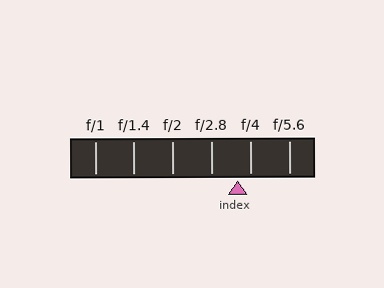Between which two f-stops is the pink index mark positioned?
The index mark is between f/2.8 and f/4.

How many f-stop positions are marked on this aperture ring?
There are 6 f-stop positions marked.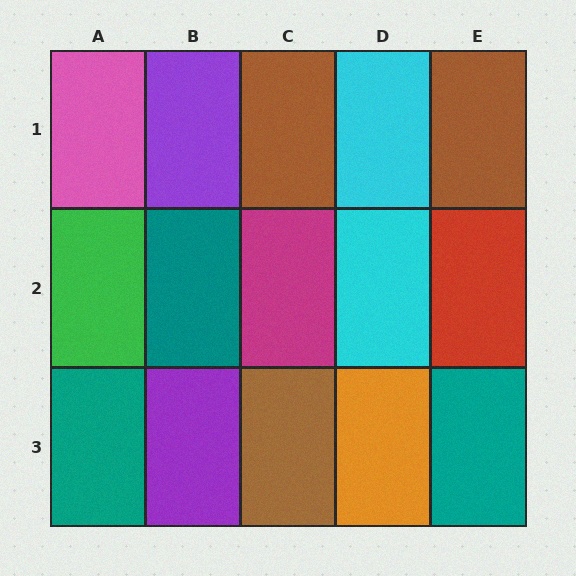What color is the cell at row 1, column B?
Purple.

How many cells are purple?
2 cells are purple.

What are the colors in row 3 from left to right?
Teal, purple, brown, orange, teal.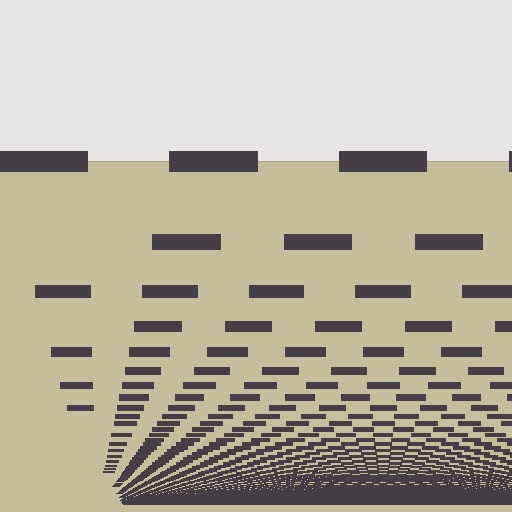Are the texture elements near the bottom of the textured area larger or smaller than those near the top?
Smaller. The gradient is inverted — elements near the bottom are smaller and denser.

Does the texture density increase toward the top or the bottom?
Density increases toward the bottom.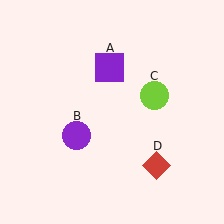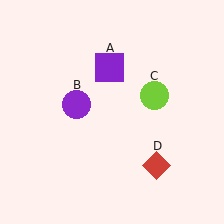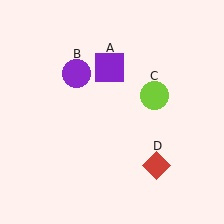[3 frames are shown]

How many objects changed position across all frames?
1 object changed position: purple circle (object B).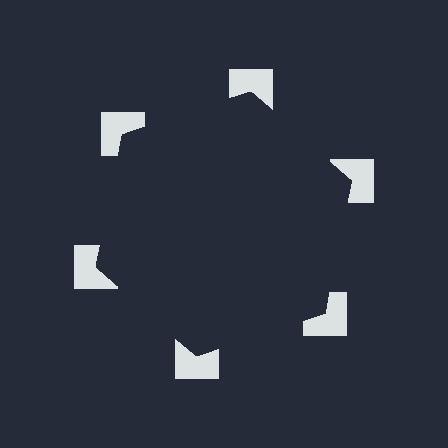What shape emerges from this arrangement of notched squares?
An illusory hexagon — its edges are inferred from the aligned wedge cuts in the notched squares, not physically drawn.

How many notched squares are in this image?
There are 6 — one at each vertex of the illusory hexagon.